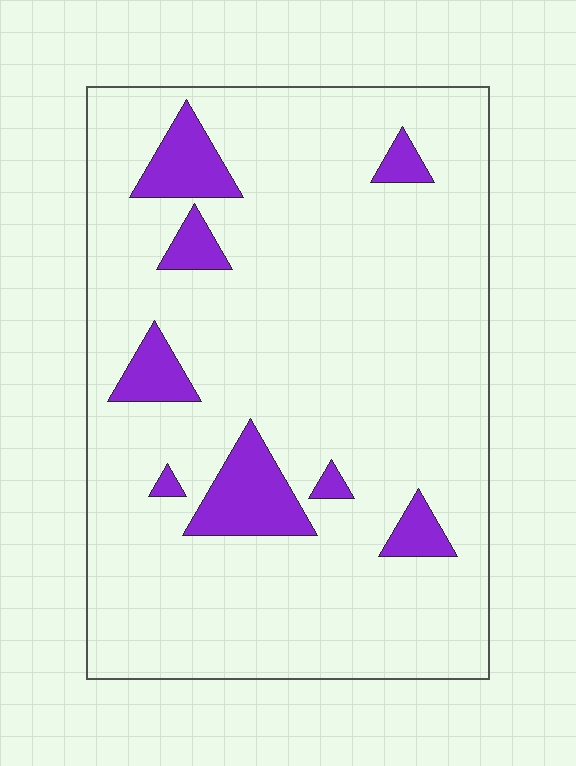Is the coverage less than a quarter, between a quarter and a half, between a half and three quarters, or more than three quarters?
Less than a quarter.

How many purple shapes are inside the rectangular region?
8.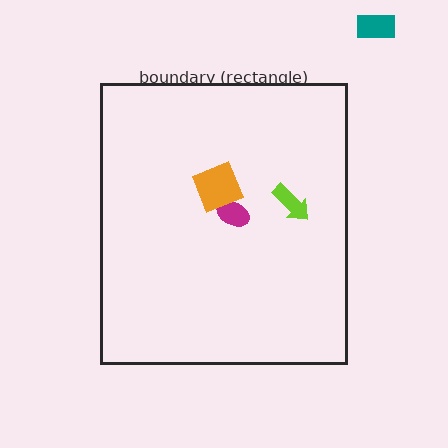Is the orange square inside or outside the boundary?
Inside.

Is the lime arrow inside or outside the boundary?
Inside.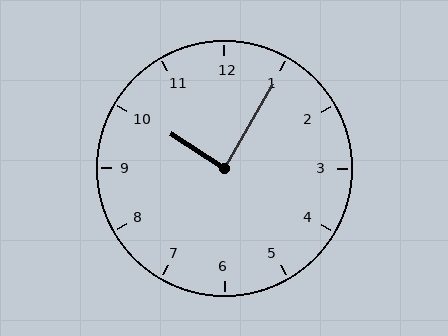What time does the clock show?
10:05.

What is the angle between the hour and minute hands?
Approximately 88 degrees.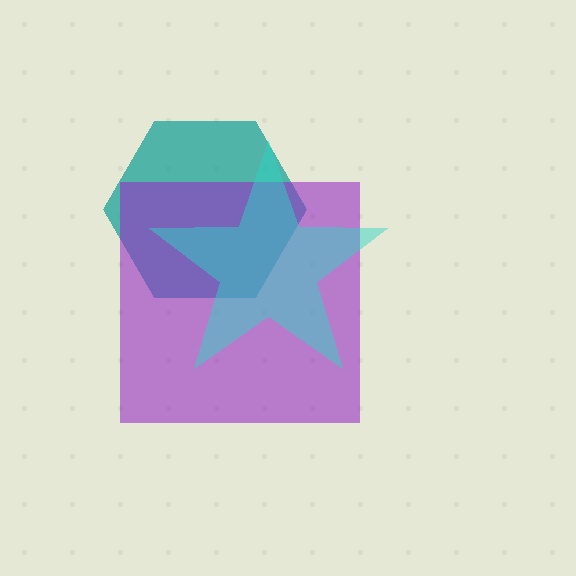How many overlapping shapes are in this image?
There are 3 overlapping shapes in the image.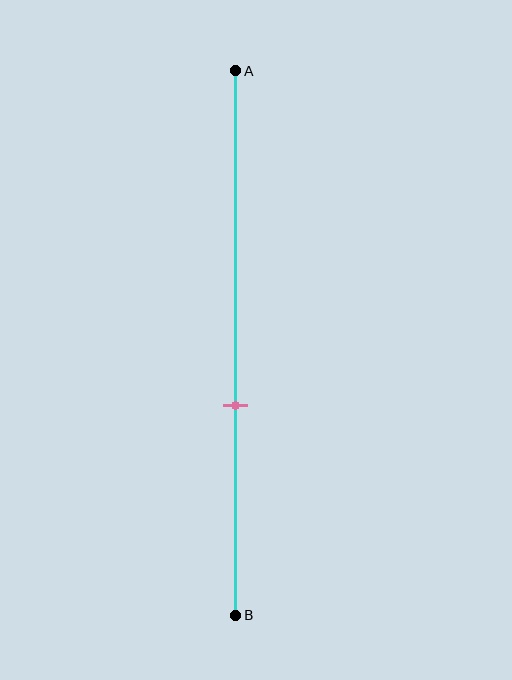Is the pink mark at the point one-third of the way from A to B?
No, the mark is at about 60% from A, not at the 33% one-third point.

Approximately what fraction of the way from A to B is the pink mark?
The pink mark is approximately 60% of the way from A to B.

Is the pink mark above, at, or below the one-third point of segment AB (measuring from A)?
The pink mark is below the one-third point of segment AB.